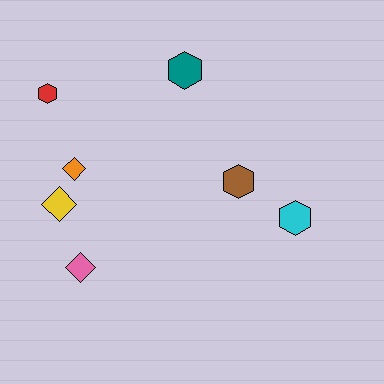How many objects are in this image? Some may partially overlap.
There are 7 objects.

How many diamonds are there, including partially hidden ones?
There are 3 diamonds.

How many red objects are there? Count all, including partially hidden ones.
There is 1 red object.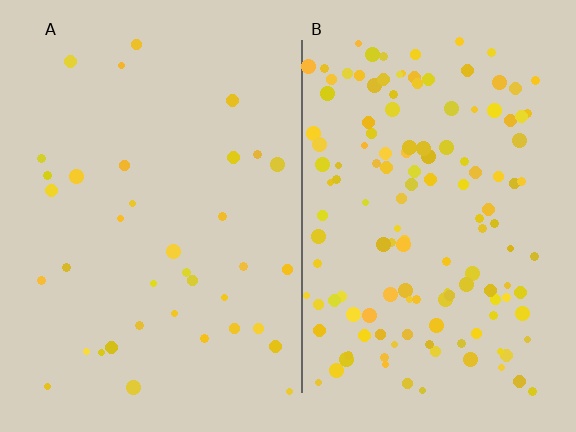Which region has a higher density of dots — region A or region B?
B (the right).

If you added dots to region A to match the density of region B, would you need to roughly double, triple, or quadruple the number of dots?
Approximately quadruple.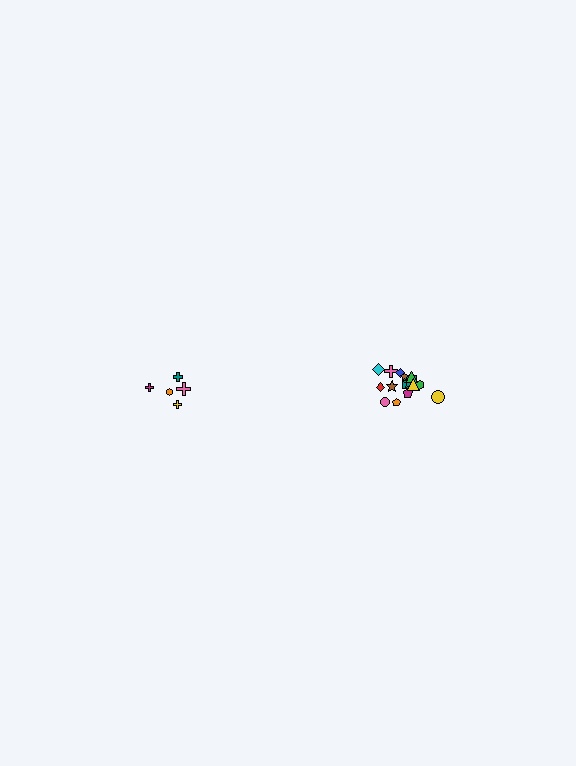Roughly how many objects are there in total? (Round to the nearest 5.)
Roughly 20 objects in total.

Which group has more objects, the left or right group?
The right group.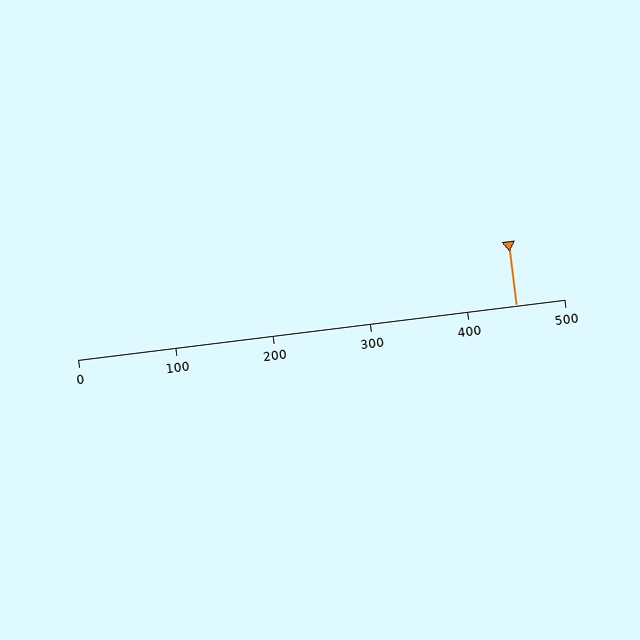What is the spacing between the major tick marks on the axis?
The major ticks are spaced 100 apart.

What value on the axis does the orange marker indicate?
The marker indicates approximately 450.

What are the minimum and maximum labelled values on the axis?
The axis runs from 0 to 500.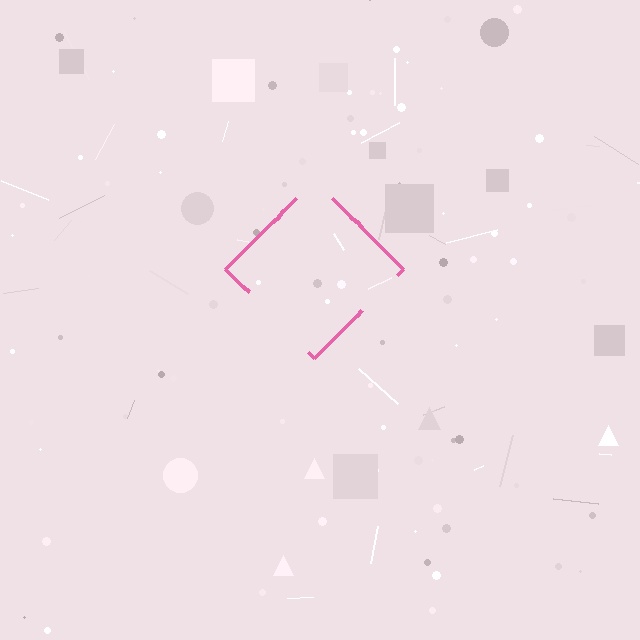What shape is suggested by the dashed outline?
The dashed outline suggests a diamond.